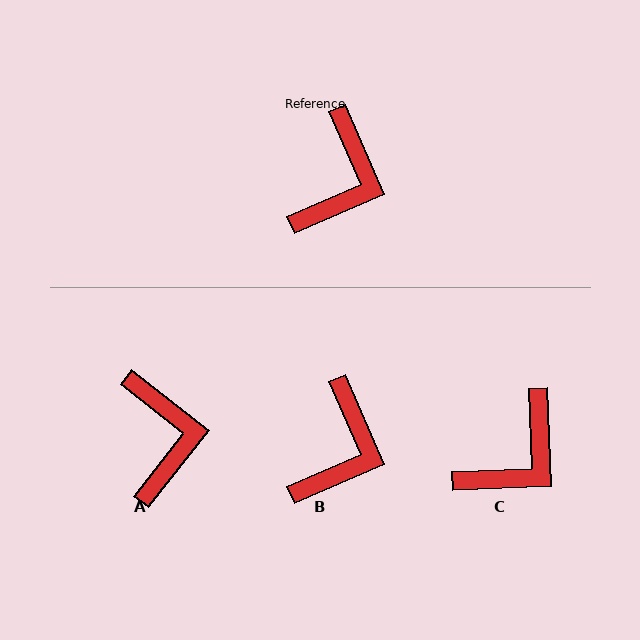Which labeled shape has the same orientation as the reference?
B.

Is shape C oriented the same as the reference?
No, it is off by about 21 degrees.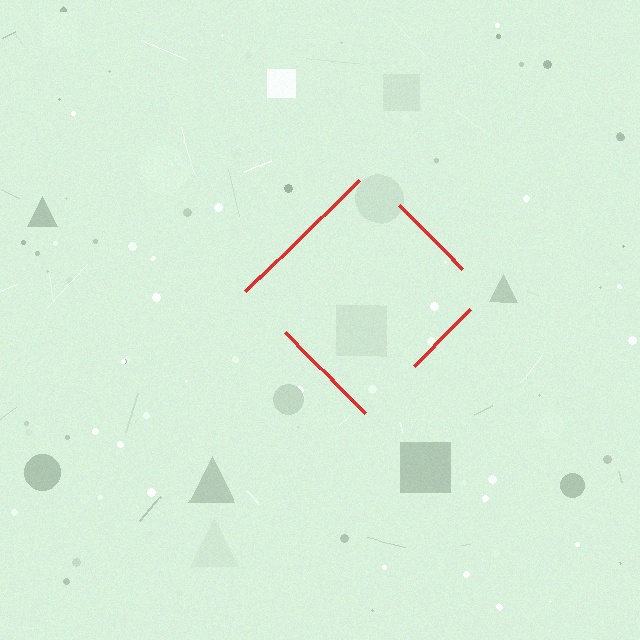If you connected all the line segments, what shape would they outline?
They would outline a diamond.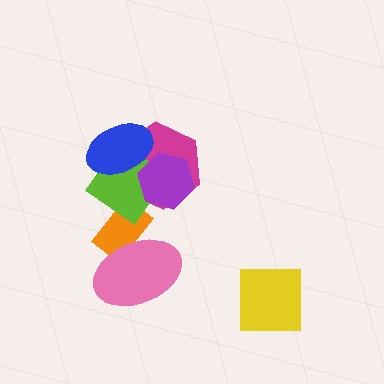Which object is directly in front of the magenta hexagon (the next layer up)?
The lime diamond is directly in front of the magenta hexagon.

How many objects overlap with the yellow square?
0 objects overlap with the yellow square.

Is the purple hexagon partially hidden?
Yes, it is partially covered by another shape.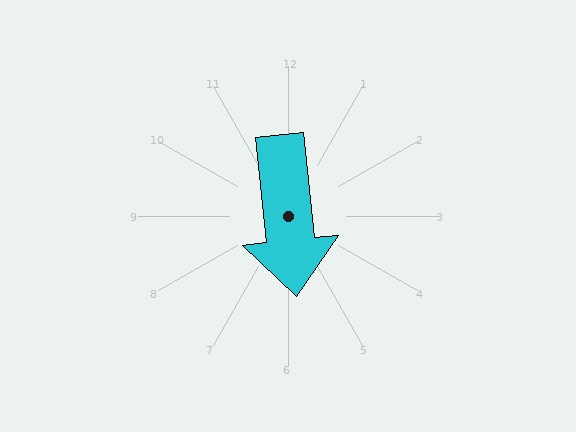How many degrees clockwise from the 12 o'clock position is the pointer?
Approximately 174 degrees.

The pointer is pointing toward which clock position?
Roughly 6 o'clock.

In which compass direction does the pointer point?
South.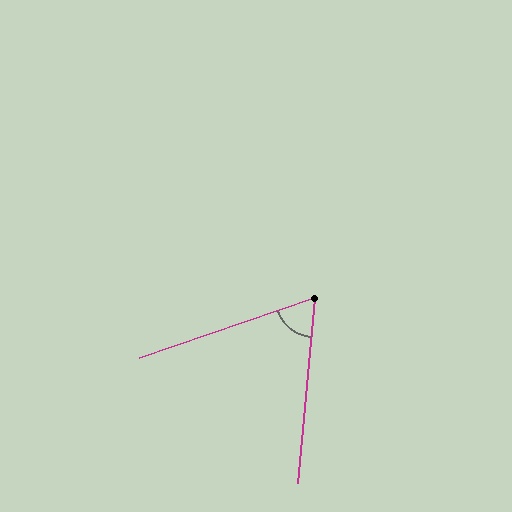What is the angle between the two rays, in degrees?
Approximately 66 degrees.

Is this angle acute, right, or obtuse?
It is acute.